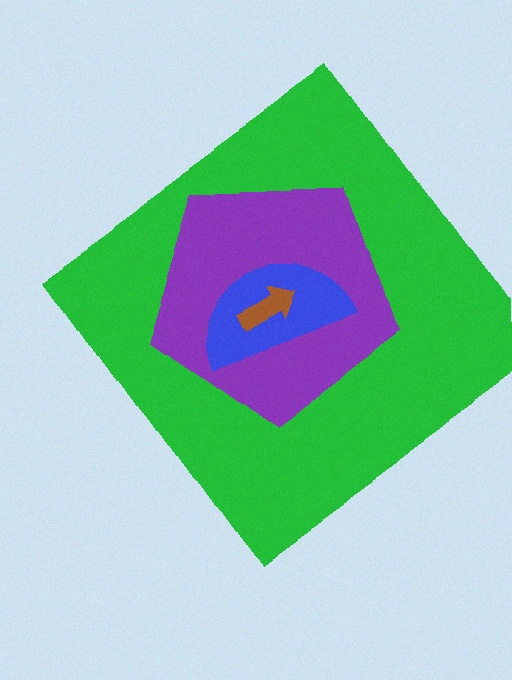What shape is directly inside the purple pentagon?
The blue semicircle.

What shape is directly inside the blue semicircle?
The brown arrow.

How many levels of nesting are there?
4.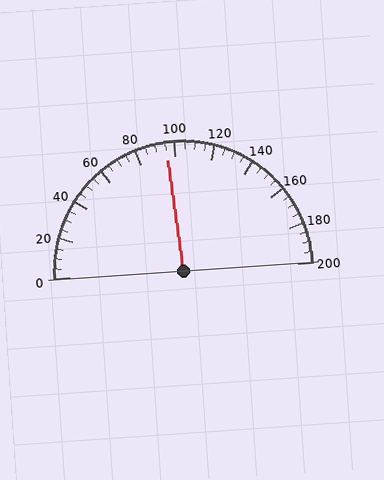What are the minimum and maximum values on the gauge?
The gauge ranges from 0 to 200.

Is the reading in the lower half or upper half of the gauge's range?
The reading is in the lower half of the range (0 to 200).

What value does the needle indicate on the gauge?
The needle indicates approximately 95.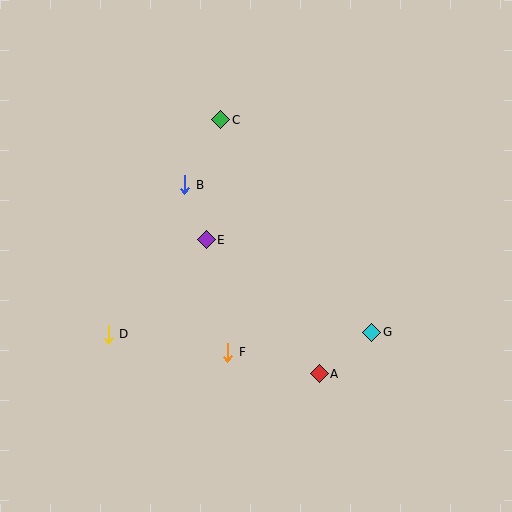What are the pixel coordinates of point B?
Point B is at (185, 185).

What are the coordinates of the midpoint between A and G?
The midpoint between A and G is at (345, 353).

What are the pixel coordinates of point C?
Point C is at (221, 120).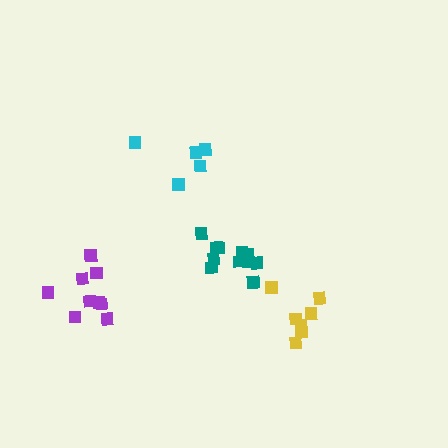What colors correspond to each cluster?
The clusters are colored: cyan, teal, purple, yellow.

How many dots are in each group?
Group 1: 5 dots, Group 2: 11 dots, Group 3: 9 dots, Group 4: 7 dots (32 total).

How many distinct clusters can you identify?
There are 4 distinct clusters.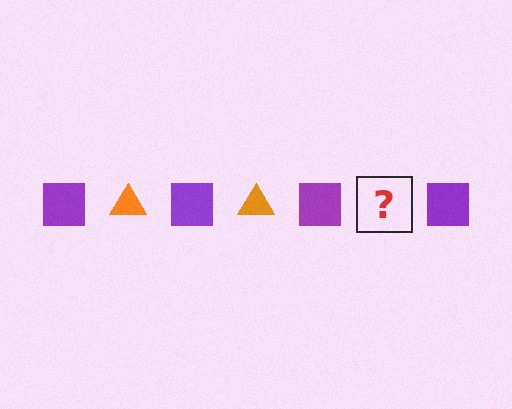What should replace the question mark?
The question mark should be replaced with an orange triangle.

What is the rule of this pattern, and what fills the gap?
The rule is that the pattern alternates between purple square and orange triangle. The gap should be filled with an orange triangle.